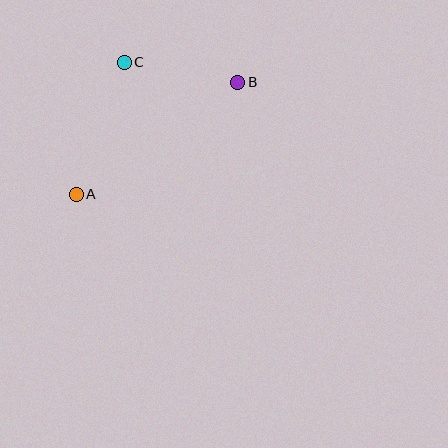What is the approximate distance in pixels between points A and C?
The distance between A and C is approximately 140 pixels.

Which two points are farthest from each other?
Points A and B are farthest from each other.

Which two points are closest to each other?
Points B and C are closest to each other.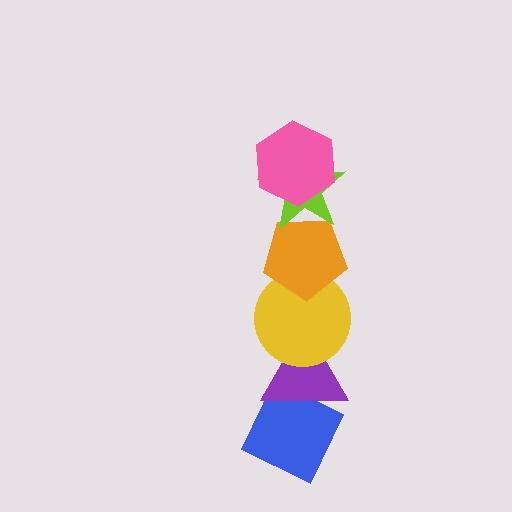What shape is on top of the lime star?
The pink hexagon is on top of the lime star.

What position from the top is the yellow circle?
The yellow circle is 4th from the top.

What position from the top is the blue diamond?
The blue diamond is 6th from the top.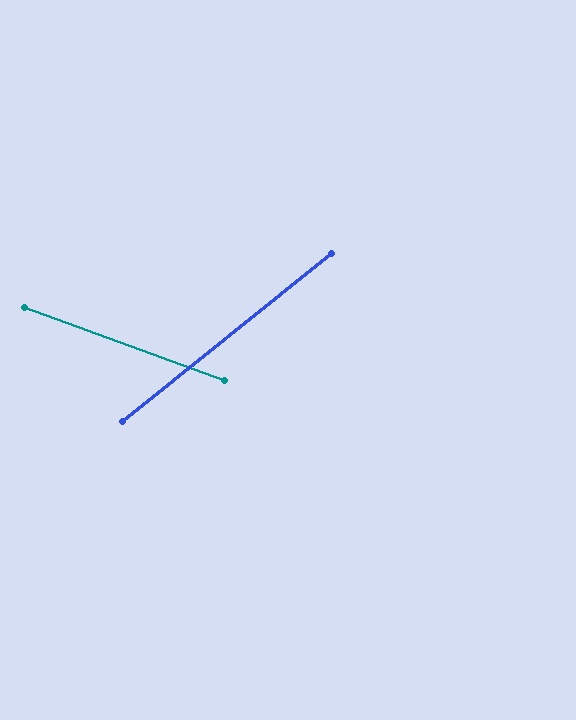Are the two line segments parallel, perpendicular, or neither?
Neither parallel nor perpendicular — they differ by about 59°.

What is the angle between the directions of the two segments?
Approximately 59 degrees.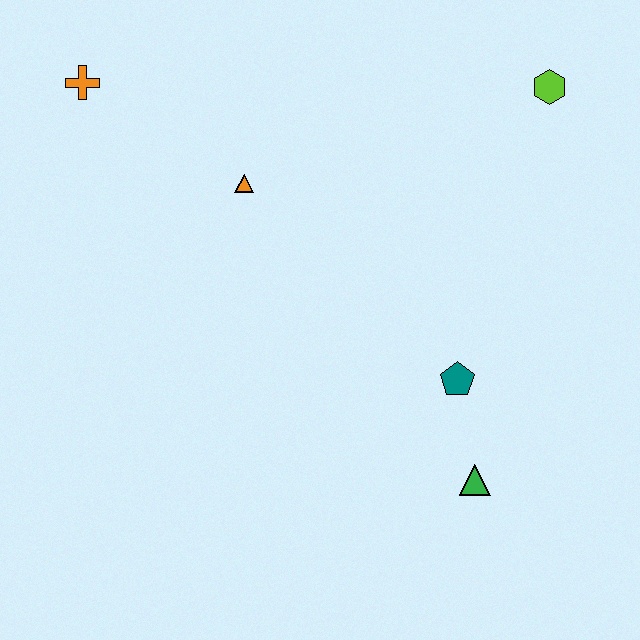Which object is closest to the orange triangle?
The orange cross is closest to the orange triangle.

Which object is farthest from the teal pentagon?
The orange cross is farthest from the teal pentagon.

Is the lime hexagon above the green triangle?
Yes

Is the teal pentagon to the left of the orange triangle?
No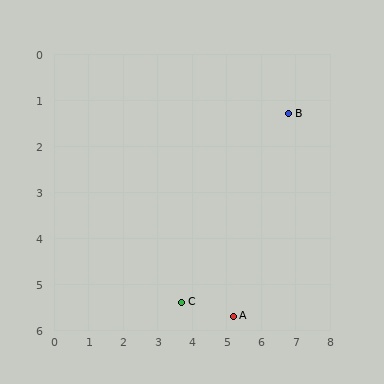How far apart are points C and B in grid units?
Points C and B are about 5.1 grid units apart.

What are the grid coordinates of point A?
Point A is at approximately (5.2, 5.7).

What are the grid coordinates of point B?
Point B is at approximately (6.8, 1.3).